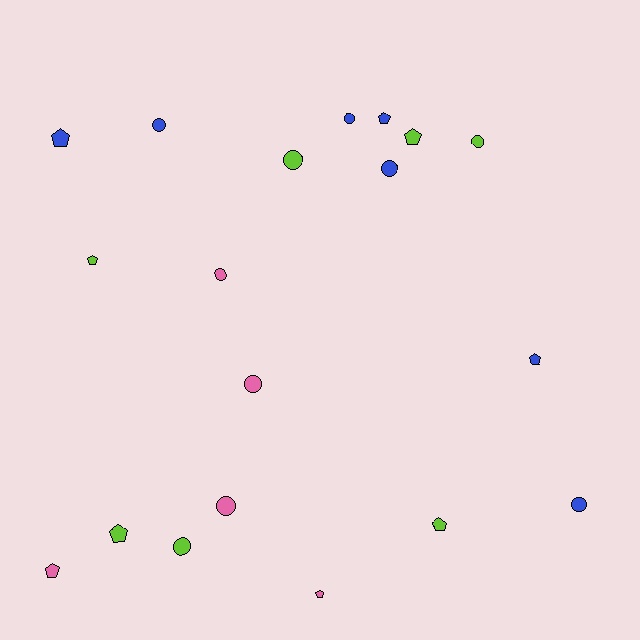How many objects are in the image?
There are 19 objects.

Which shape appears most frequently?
Circle, with 10 objects.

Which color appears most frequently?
Blue, with 7 objects.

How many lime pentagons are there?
There are 4 lime pentagons.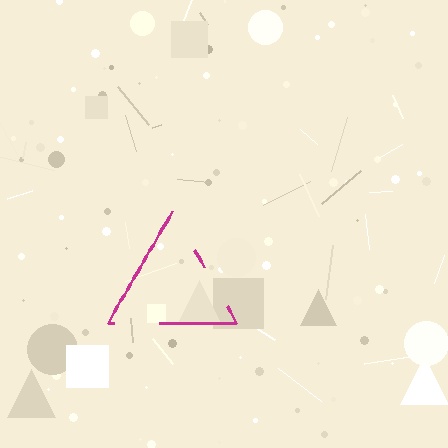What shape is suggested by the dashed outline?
The dashed outline suggests a triangle.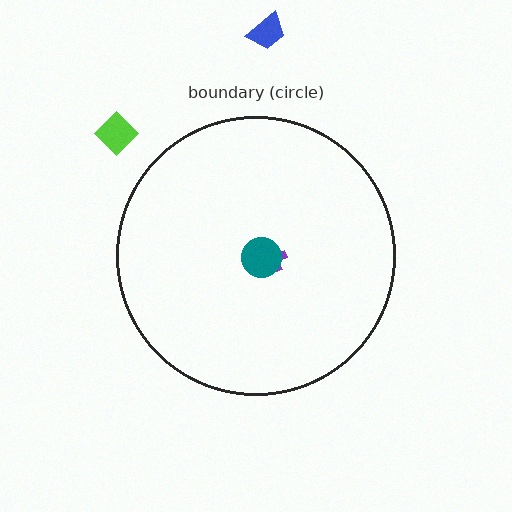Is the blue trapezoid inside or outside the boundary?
Outside.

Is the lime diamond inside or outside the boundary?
Outside.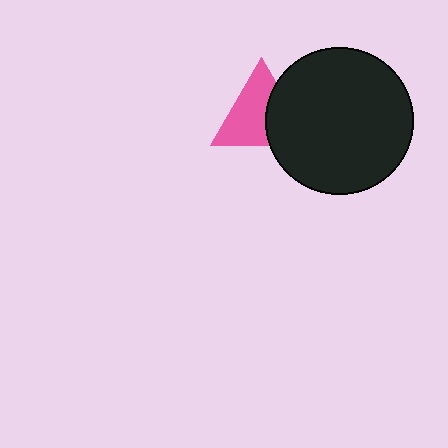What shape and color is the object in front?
The object in front is a black circle.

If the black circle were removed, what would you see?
You would see the complete pink triangle.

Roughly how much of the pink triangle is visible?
About half of it is visible (roughly 63%).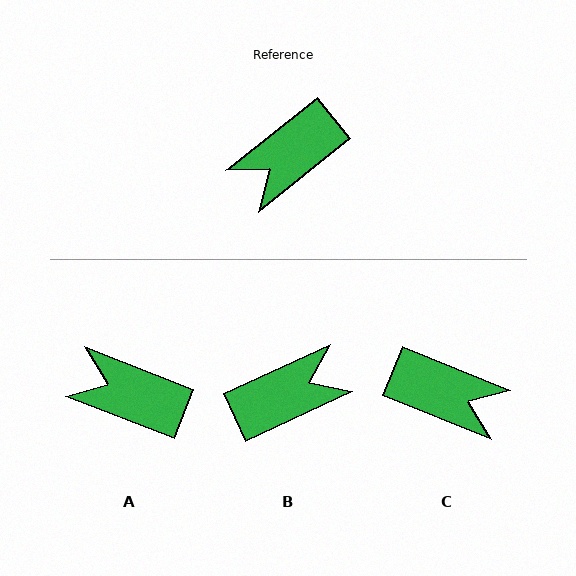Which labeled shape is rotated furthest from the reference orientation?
B, about 166 degrees away.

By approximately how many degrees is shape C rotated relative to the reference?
Approximately 119 degrees counter-clockwise.